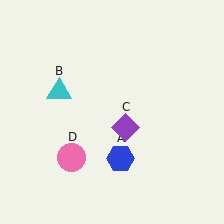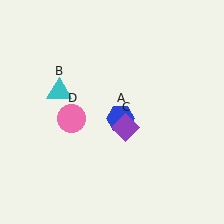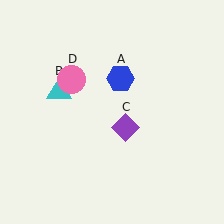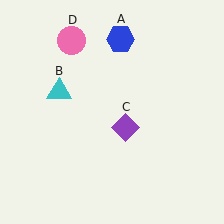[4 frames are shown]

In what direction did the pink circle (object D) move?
The pink circle (object D) moved up.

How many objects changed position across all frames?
2 objects changed position: blue hexagon (object A), pink circle (object D).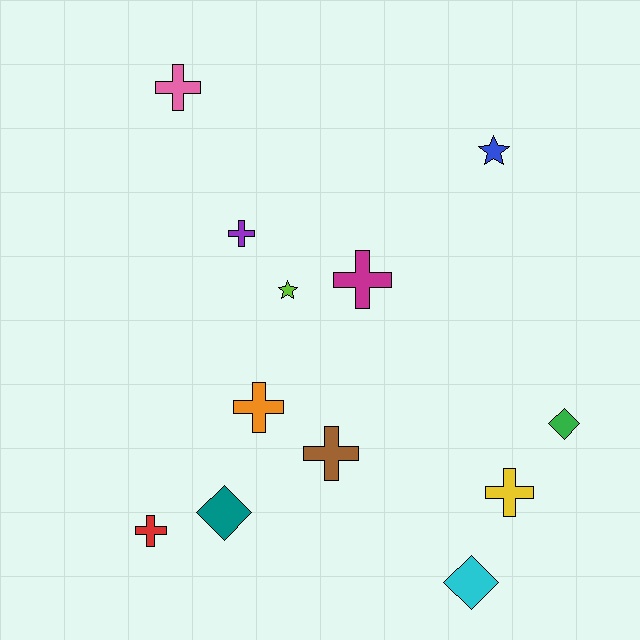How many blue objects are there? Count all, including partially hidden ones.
There is 1 blue object.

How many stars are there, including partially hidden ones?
There are 2 stars.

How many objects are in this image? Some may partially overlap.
There are 12 objects.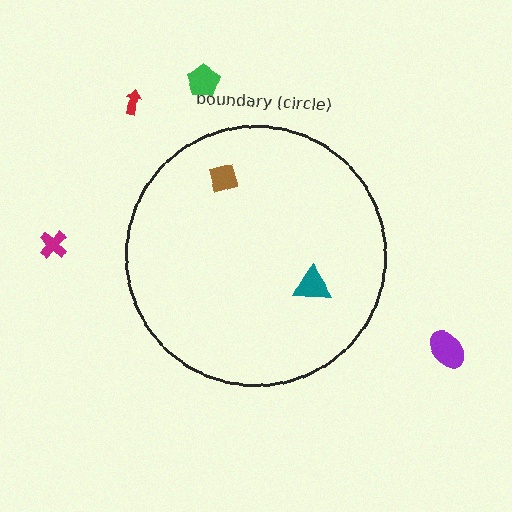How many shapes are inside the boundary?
2 inside, 4 outside.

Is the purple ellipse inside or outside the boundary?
Outside.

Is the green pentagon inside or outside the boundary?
Outside.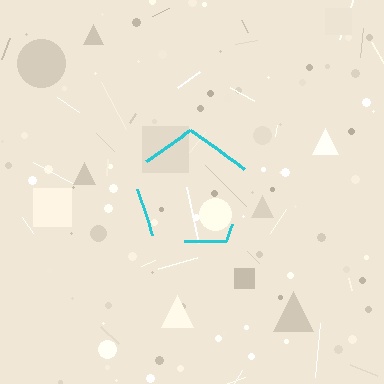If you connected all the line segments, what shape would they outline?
They would outline a pentagon.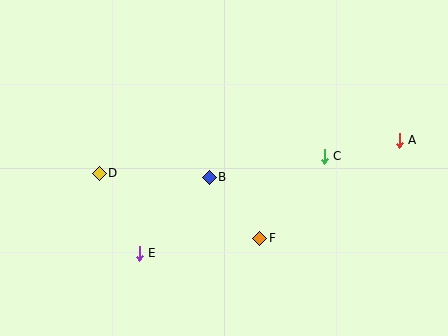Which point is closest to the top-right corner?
Point A is closest to the top-right corner.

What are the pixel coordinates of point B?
Point B is at (209, 177).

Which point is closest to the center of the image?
Point B at (209, 177) is closest to the center.